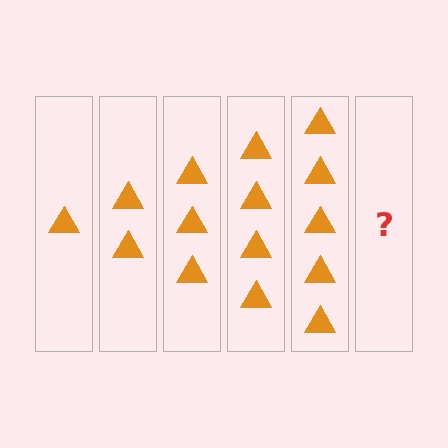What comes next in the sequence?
The next element should be 6 triangles.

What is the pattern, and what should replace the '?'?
The pattern is that each step adds one more triangle. The '?' should be 6 triangles.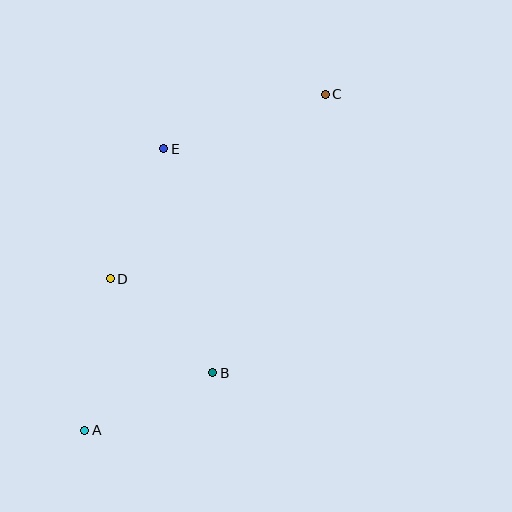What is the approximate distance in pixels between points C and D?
The distance between C and D is approximately 283 pixels.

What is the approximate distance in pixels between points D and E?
The distance between D and E is approximately 141 pixels.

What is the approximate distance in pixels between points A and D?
The distance between A and D is approximately 154 pixels.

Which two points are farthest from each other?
Points A and C are farthest from each other.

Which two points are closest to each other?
Points B and D are closest to each other.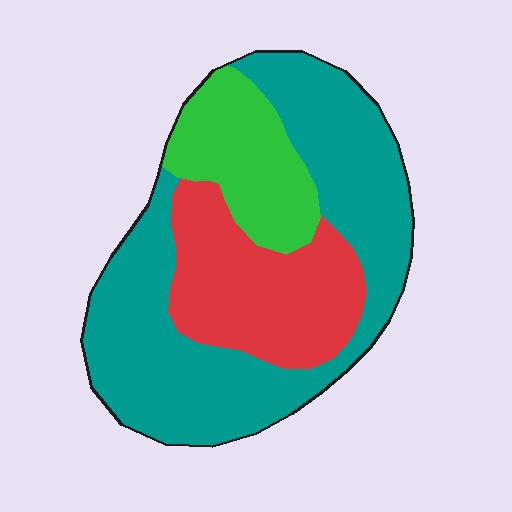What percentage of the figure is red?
Red takes up between a sixth and a third of the figure.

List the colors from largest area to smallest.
From largest to smallest: teal, red, green.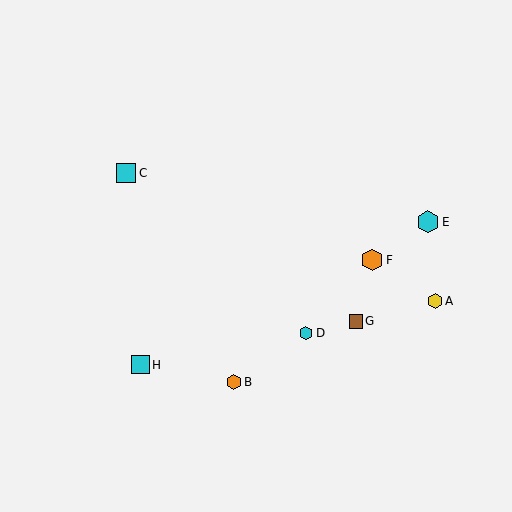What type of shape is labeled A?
Shape A is a yellow hexagon.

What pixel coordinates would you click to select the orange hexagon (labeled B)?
Click at (234, 382) to select the orange hexagon B.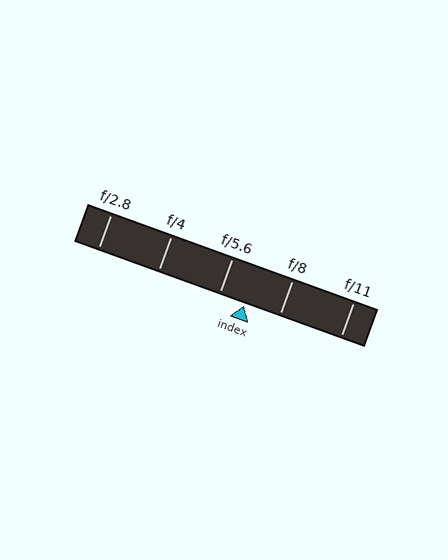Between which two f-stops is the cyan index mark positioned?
The index mark is between f/5.6 and f/8.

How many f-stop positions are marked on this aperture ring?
There are 5 f-stop positions marked.